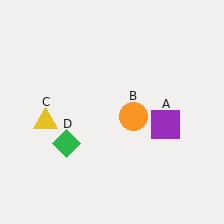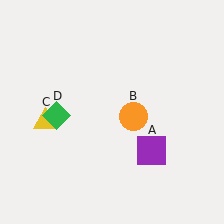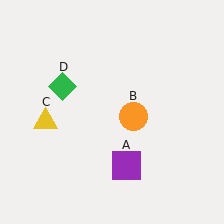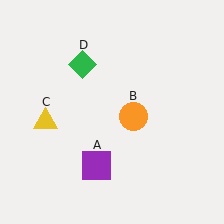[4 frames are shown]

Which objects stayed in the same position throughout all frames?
Orange circle (object B) and yellow triangle (object C) remained stationary.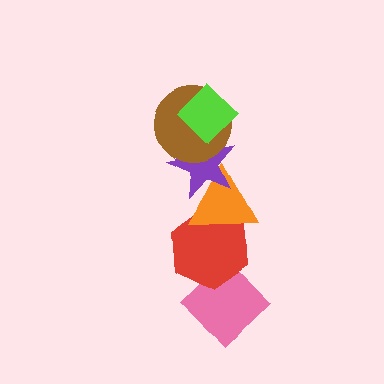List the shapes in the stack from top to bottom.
From top to bottom: the lime diamond, the brown circle, the purple star, the orange triangle, the red hexagon, the pink diamond.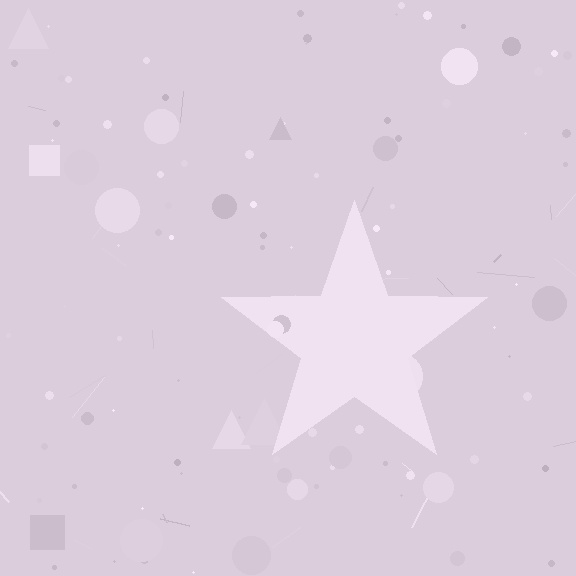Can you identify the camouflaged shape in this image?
The camouflaged shape is a star.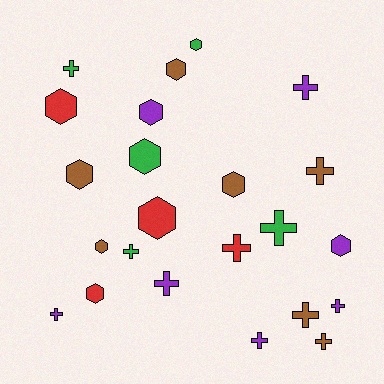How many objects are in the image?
There are 23 objects.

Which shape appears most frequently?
Cross, with 12 objects.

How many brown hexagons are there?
There are 4 brown hexagons.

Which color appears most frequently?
Purple, with 7 objects.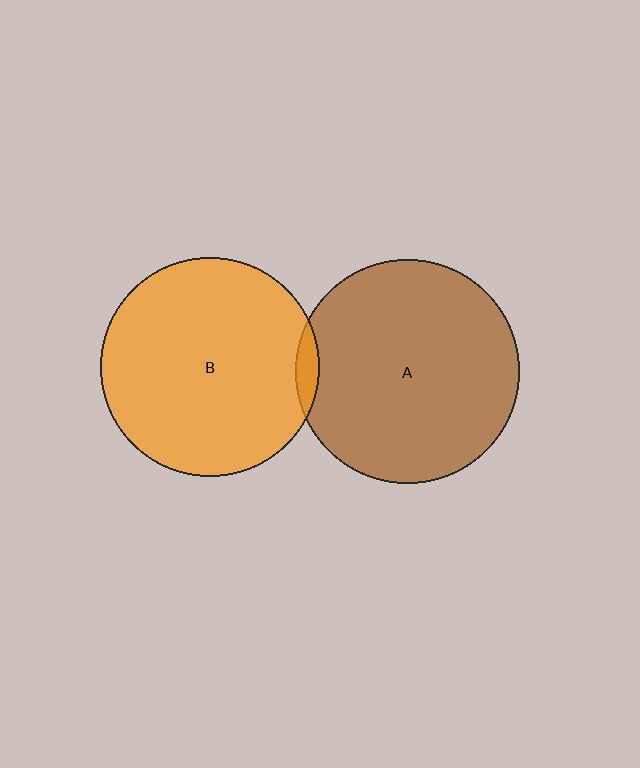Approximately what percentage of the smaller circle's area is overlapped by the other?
Approximately 5%.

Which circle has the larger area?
Circle A (brown).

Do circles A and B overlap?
Yes.